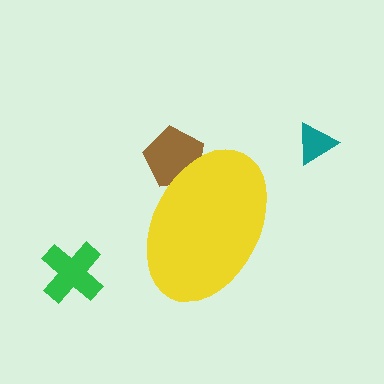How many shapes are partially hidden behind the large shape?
1 shape is partially hidden.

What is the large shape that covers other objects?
A yellow ellipse.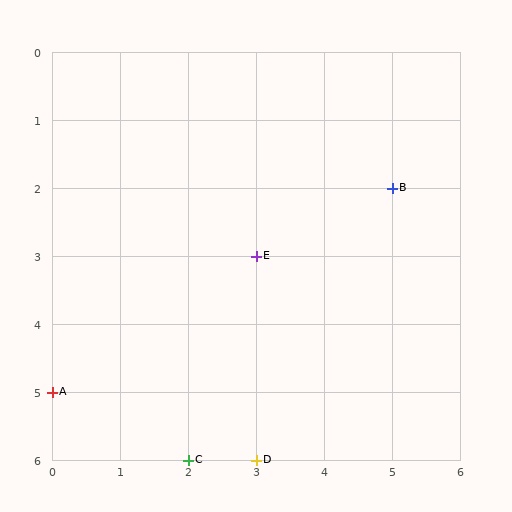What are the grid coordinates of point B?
Point B is at grid coordinates (5, 2).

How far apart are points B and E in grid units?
Points B and E are 2 columns and 1 row apart (about 2.2 grid units diagonally).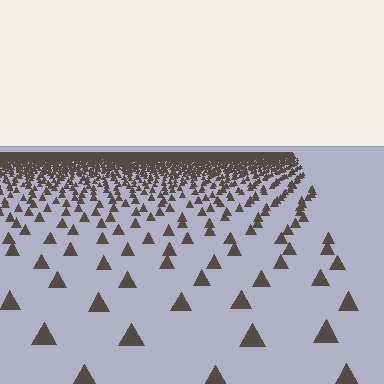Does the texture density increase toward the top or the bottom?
Density increases toward the top.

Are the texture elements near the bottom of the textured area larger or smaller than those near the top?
Larger. Near the bottom, elements are closer to the viewer and appear at a bigger on-screen size.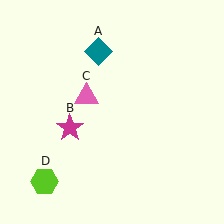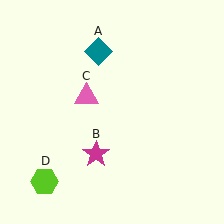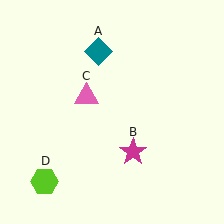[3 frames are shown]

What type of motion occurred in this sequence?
The magenta star (object B) rotated counterclockwise around the center of the scene.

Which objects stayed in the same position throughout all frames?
Teal diamond (object A) and pink triangle (object C) and lime hexagon (object D) remained stationary.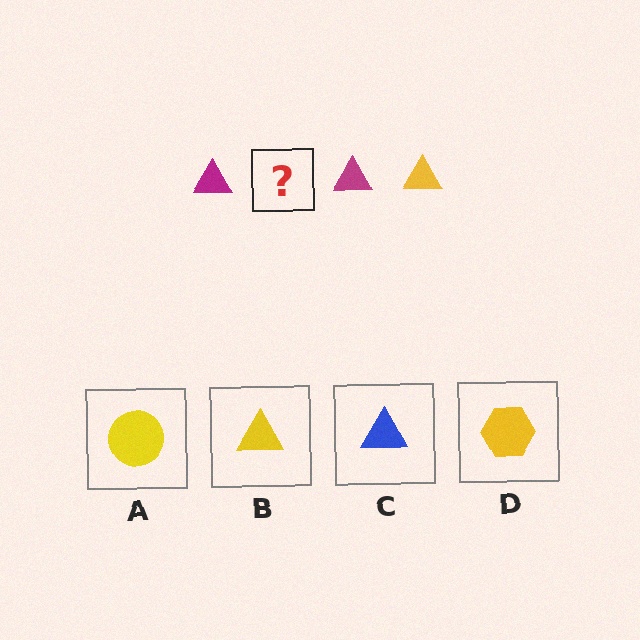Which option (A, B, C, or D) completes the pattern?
B.